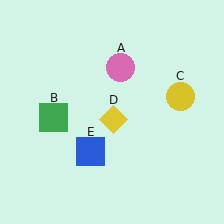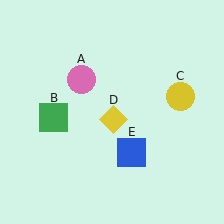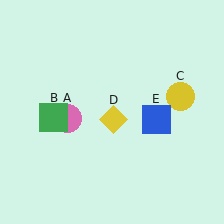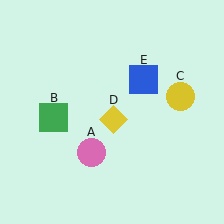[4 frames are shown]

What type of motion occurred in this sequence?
The pink circle (object A), blue square (object E) rotated counterclockwise around the center of the scene.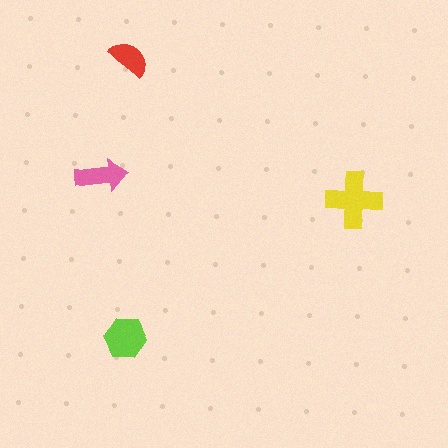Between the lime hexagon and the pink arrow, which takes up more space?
The lime hexagon.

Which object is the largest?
The yellow cross.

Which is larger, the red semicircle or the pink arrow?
The pink arrow.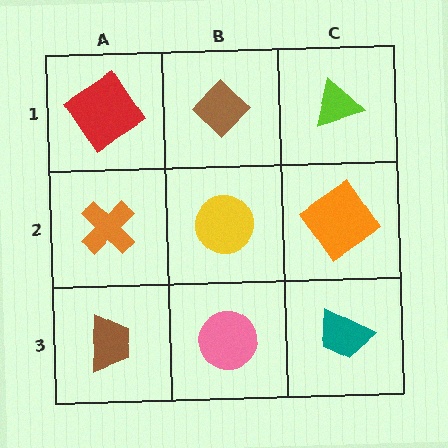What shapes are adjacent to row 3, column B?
A yellow circle (row 2, column B), a brown trapezoid (row 3, column A), a teal trapezoid (row 3, column C).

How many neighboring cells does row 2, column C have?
3.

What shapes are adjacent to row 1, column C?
An orange diamond (row 2, column C), a brown diamond (row 1, column B).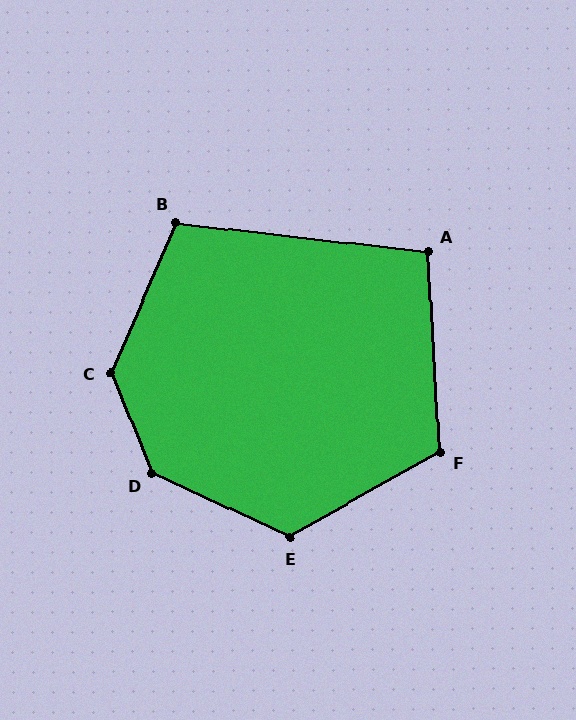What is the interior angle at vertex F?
Approximately 116 degrees (obtuse).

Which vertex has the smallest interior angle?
A, at approximately 100 degrees.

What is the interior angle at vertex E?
Approximately 125 degrees (obtuse).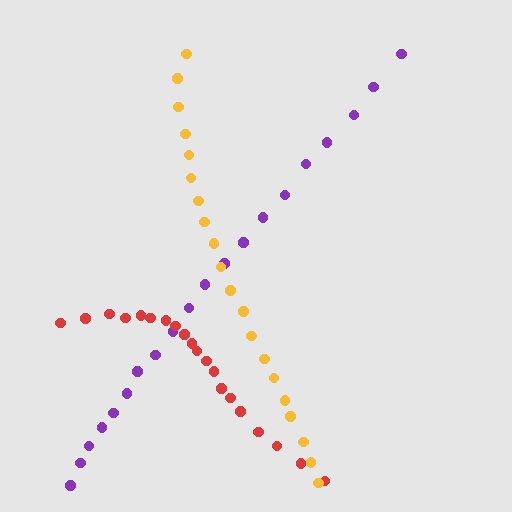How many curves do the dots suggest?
There are 3 distinct paths.